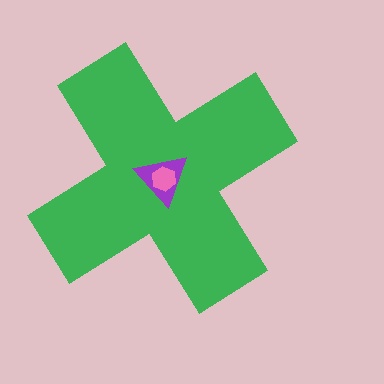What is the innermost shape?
The pink hexagon.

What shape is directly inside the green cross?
The purple triangle.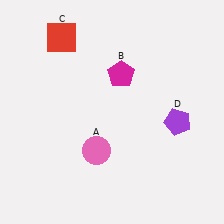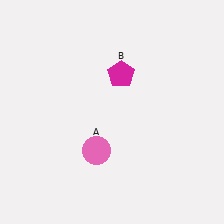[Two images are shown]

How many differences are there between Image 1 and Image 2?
There are 2 differences between the two images.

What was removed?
The red square (C), the purple pentagon (D) were removed in Image 2.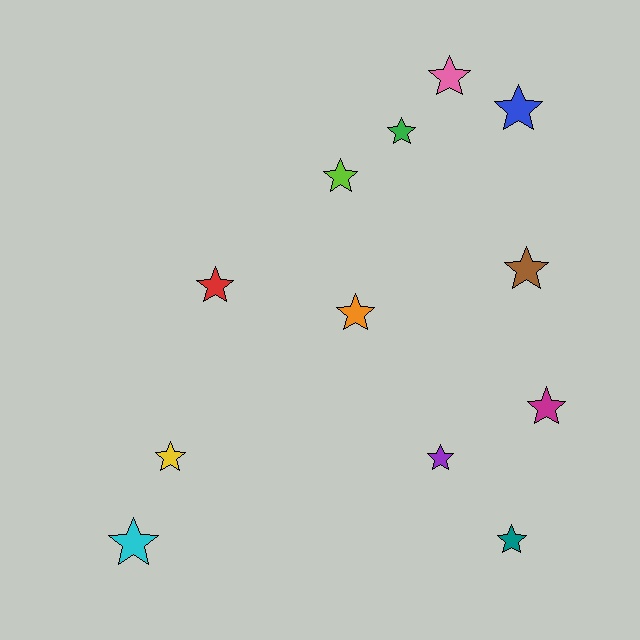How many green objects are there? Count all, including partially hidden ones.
There is 1 green object.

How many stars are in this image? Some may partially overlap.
There are 12 stars.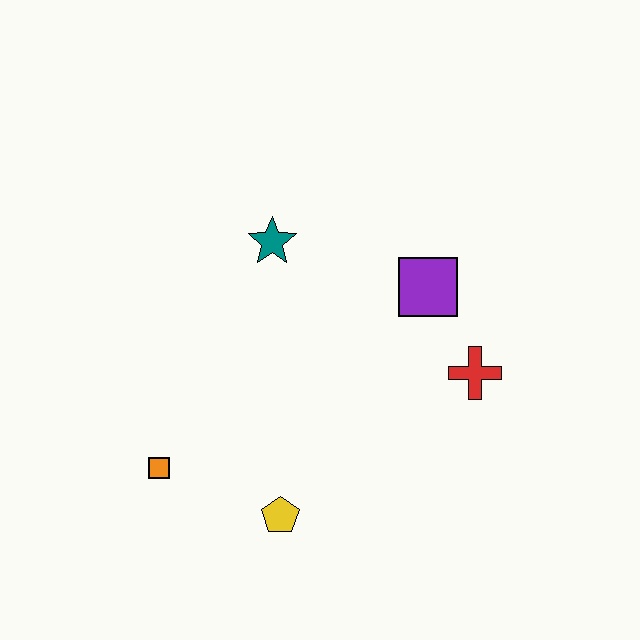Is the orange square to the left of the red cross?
Yes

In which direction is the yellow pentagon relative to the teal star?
The yellow pentagon is below the teal star.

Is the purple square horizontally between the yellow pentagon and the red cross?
Yes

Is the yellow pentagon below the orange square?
Yes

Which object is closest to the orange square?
The yellow pentagon is closest to the orange square.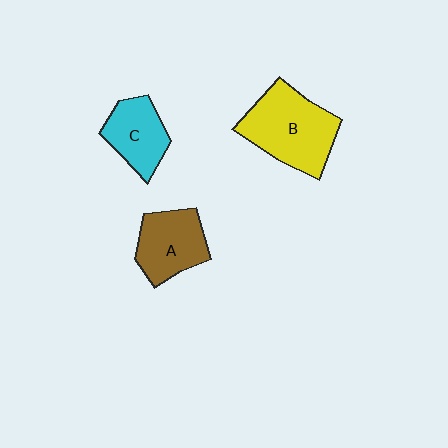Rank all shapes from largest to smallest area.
From largest to smallest: B (yellow), A (brown), C (cyan).